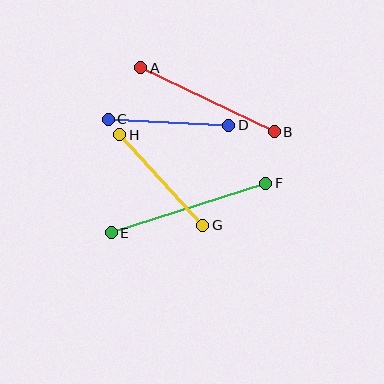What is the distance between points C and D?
The distance is approximately 121 pixels.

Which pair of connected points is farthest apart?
Points E and F are farthest apart.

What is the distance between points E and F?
The distance is approximately 163 pixels.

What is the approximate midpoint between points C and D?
The midpoint is at approximately (168, 122) pixels.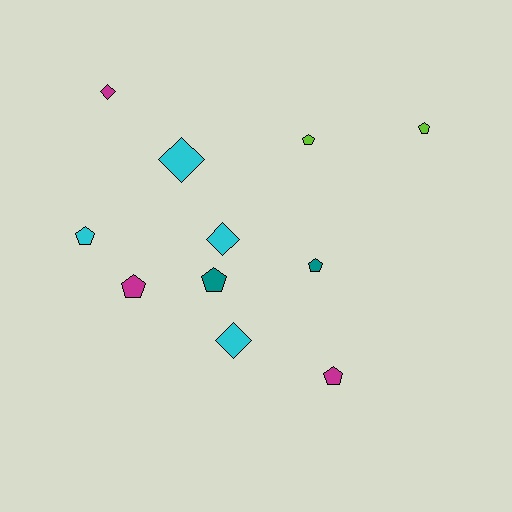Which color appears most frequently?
Cyan, with 4 objects.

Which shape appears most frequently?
Pentagon, with 7 objects.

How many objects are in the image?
There are 11 objects.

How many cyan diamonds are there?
There are 3 cyan diamonds.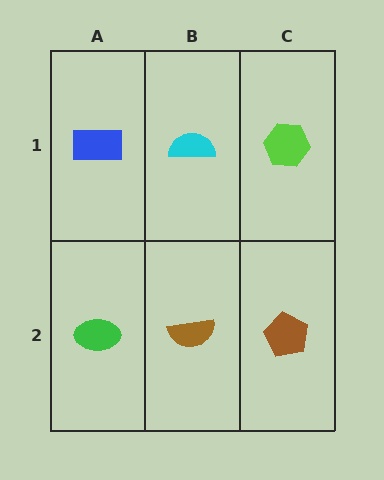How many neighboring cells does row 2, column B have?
3.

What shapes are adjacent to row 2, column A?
A blue rectangle (row 1, column A), a brown semicircle (row 2, column B).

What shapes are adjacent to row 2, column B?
A cyan semicircle (row 1, column B), a green ellipse (row 2, column A), a brown pentagon (row 2, column C).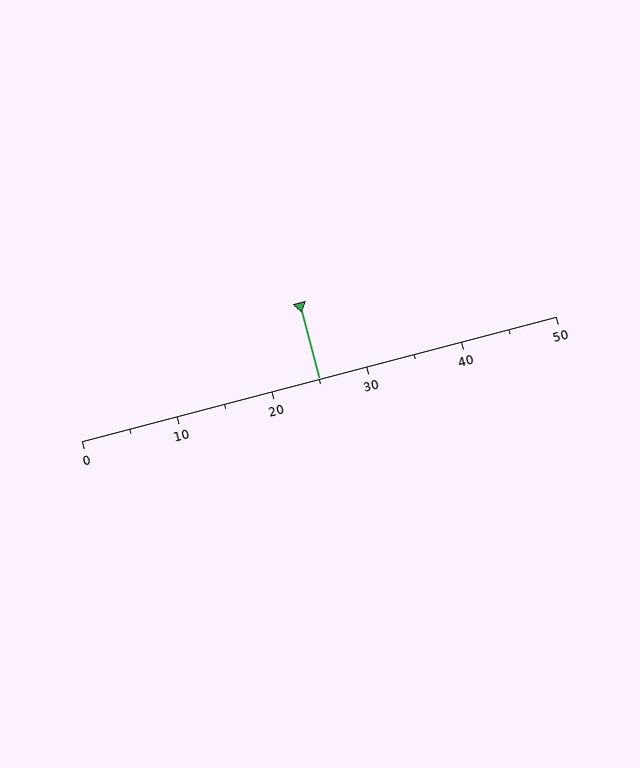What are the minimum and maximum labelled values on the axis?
The axis runs from 0 to 50.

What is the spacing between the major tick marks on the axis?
The major ticks are spaced 10 apart.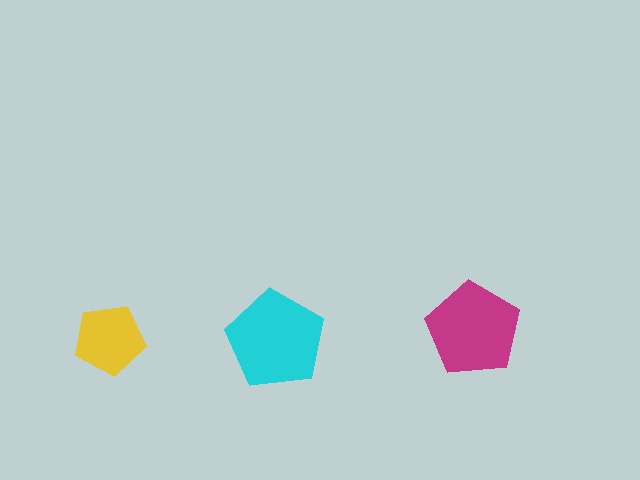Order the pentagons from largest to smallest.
the cyan one, the magenta one, the yellow one.